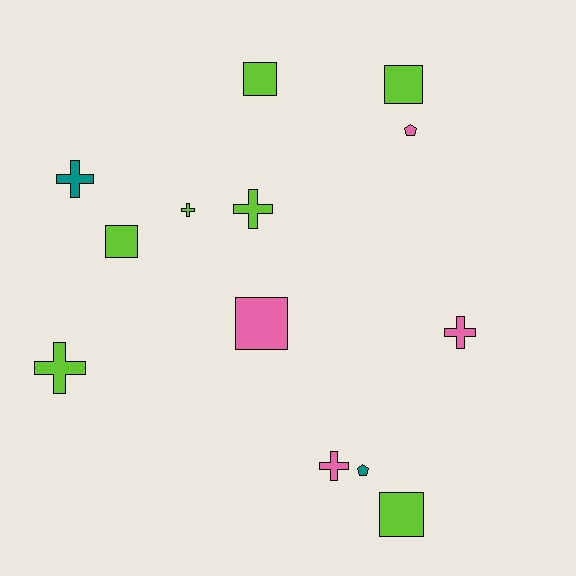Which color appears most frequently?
Lime, with 7 objects.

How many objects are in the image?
There are 13 objects.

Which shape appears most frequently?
Cross, with 6 objects.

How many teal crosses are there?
There is 1 teal cross.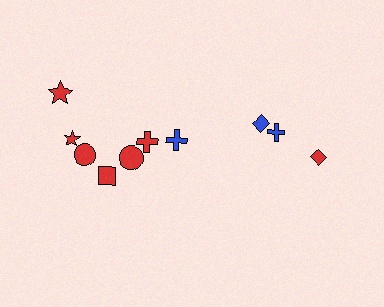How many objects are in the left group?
There are 7 objects.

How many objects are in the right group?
There are 3 objects.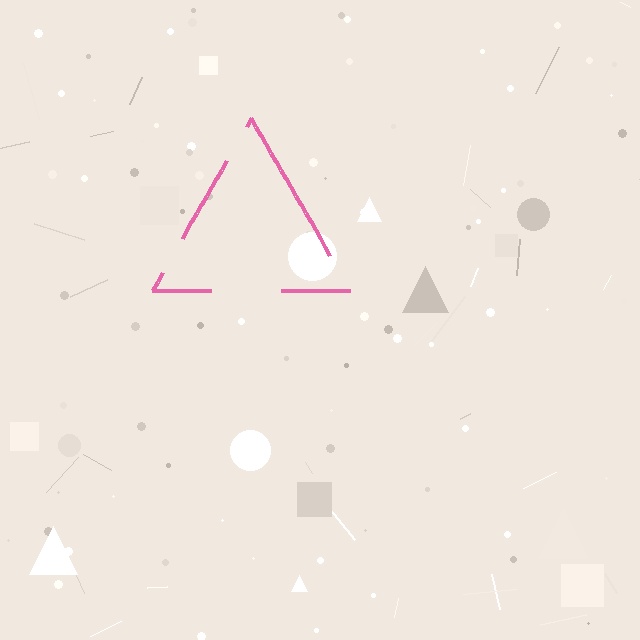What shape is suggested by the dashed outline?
The dashed outline suggests a triangle.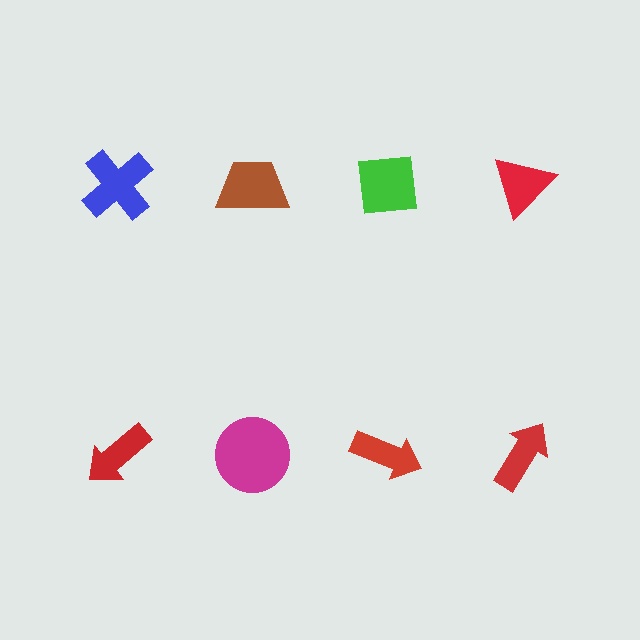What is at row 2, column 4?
A red arrow.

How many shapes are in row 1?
4 shapes.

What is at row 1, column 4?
A red triangle.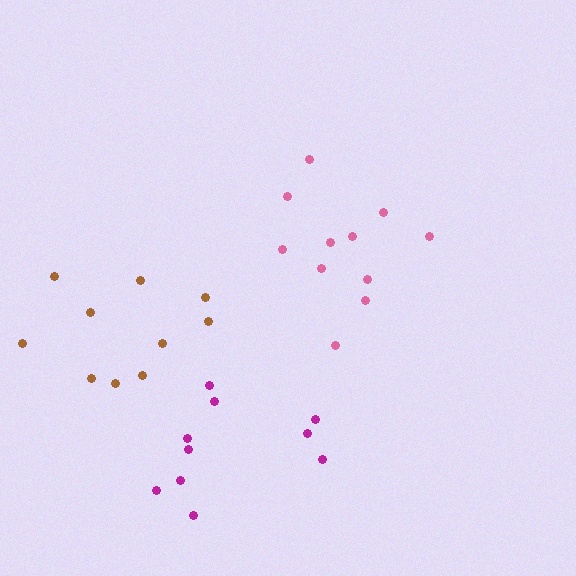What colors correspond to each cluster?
The clusters are colored: magenta, pink, brown.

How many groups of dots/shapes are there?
There are 3 groups.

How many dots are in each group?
Group 1: 10 dots, Group 2: 11 dots, Group 3: 10 dots (31 total).